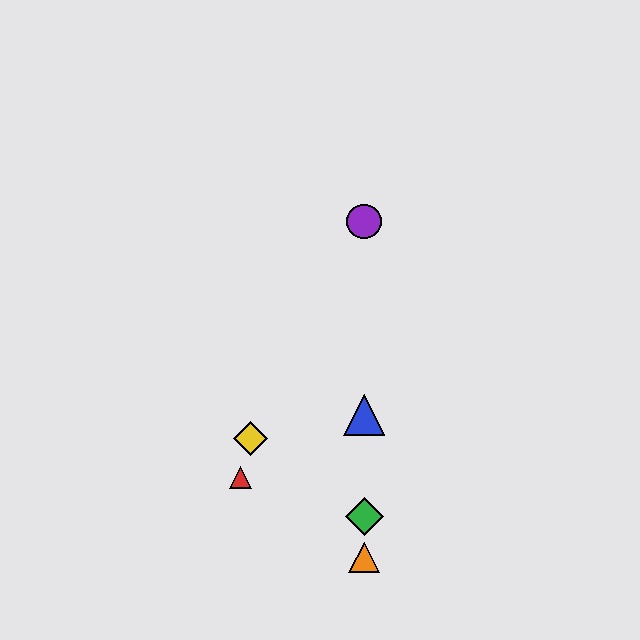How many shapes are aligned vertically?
4 shapes (the blue triangle, the green diamond, the purple circle, the orange triangle) are aligned vertically.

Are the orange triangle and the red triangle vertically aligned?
No, the orange triangle is at x≈364 and the red triangle is at x≈240.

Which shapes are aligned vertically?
The blue triangle, the green diamond, the purple circle, the orange triangle are aligned vertically.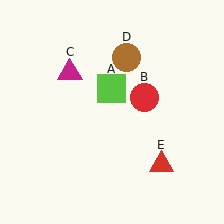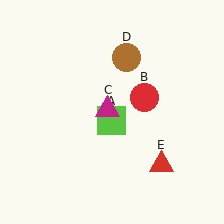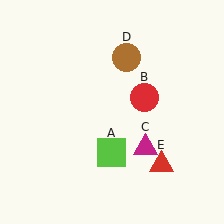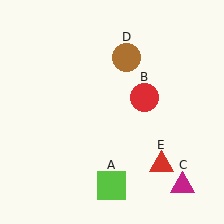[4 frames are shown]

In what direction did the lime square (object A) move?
The lime square (object A) moved down.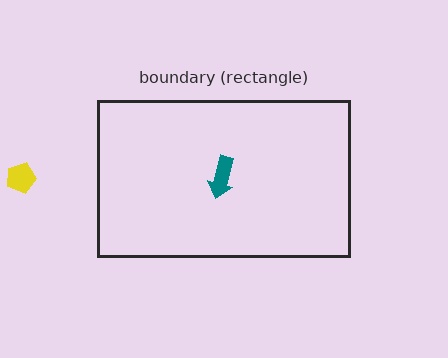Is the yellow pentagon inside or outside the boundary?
Outside.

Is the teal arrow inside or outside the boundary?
Inside.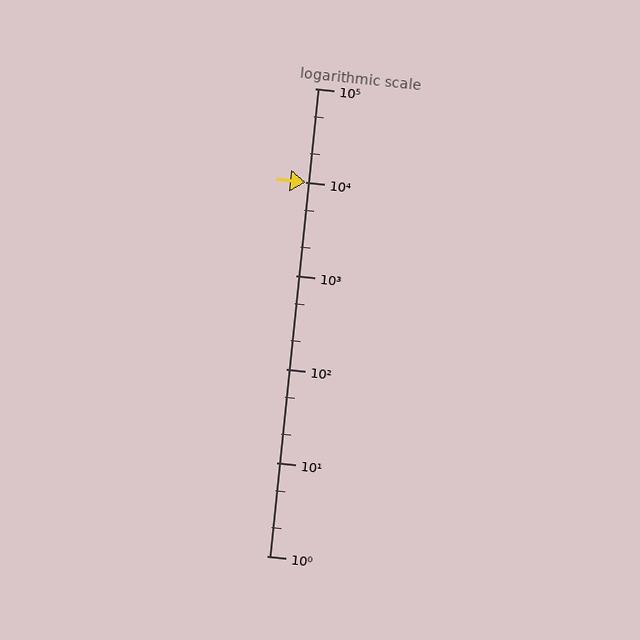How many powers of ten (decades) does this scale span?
The scale spans 5 decades, from 1 to 100000.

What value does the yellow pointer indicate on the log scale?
The pointer indicates approximately 10000.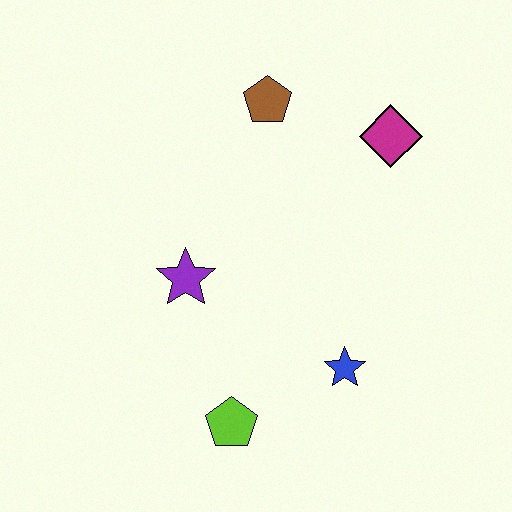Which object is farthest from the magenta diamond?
The lime pentagon is farthest from the magenta diamond.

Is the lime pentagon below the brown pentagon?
Yes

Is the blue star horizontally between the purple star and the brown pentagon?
No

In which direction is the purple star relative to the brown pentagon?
The purple star is below the brown pentagon.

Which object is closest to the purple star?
The lime pentagon is closest to the purple star.